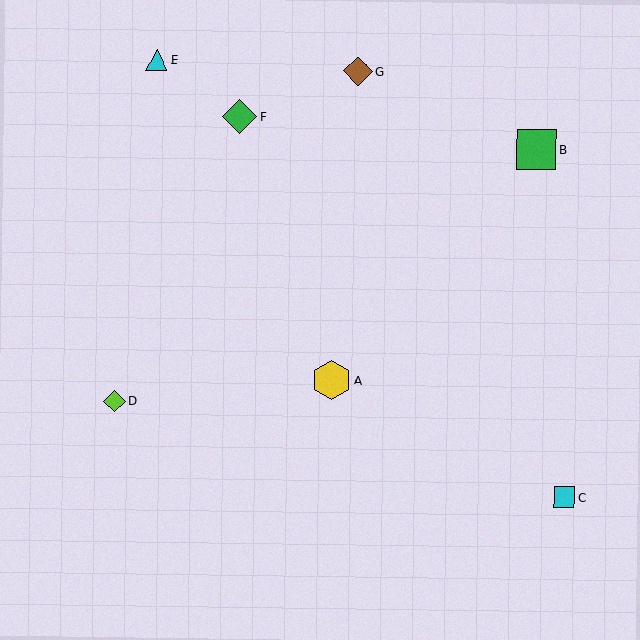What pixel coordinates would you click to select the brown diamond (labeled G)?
Click at (358, 71) to select the brown diamond G.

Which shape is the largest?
The green square (labeled B) is the largest.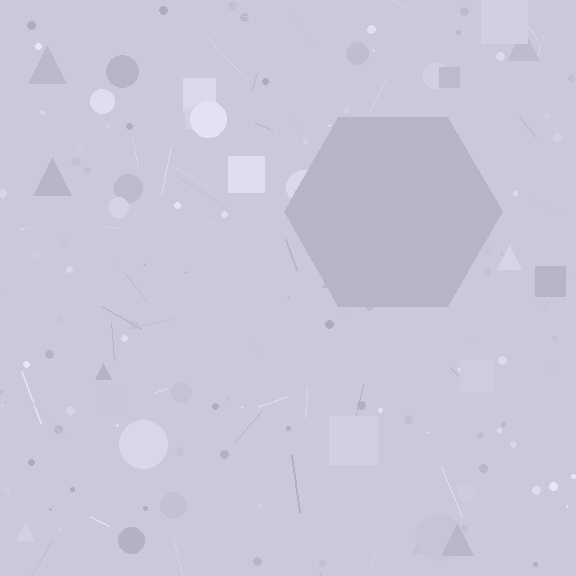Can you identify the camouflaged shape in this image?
The camouflaged shape is a hexagon.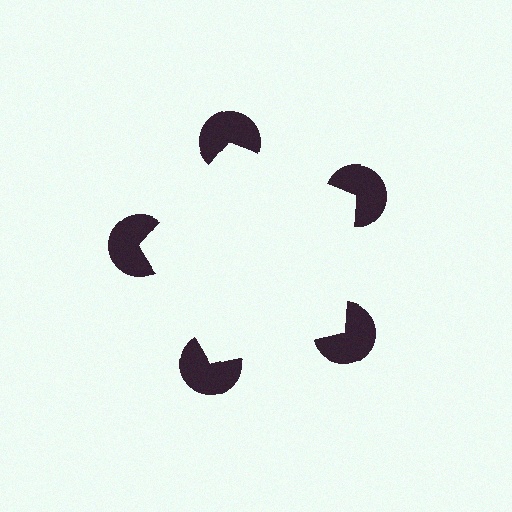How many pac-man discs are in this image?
There are 5 — one at each vertex of the illusory pentagon.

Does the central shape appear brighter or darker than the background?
It typically appears slightly brighter than the background, even though no actual brightness change is drawn.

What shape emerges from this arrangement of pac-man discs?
An illusory pentagon — its edges are inferred from the aligned wedge cuts in the pac-man discs, not physically drawn.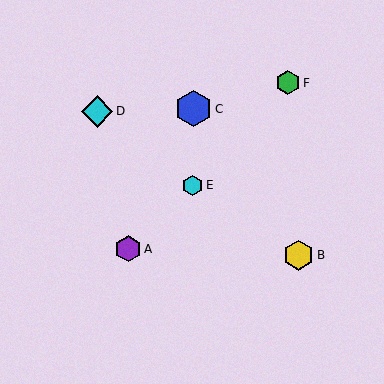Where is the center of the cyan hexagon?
The center of the cyan hexagon is at (193, 185).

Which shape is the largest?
The blue hexagon (labeled C) is the largest.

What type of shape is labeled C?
Shape C is a blue hexagon.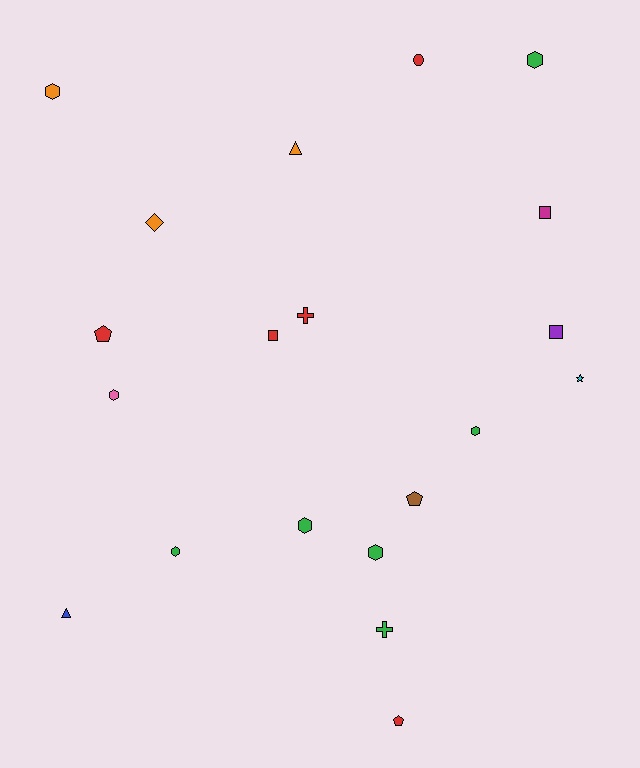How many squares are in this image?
There are 3 squares.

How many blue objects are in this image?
There is 1 blue object.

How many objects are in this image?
There are 20 objects.